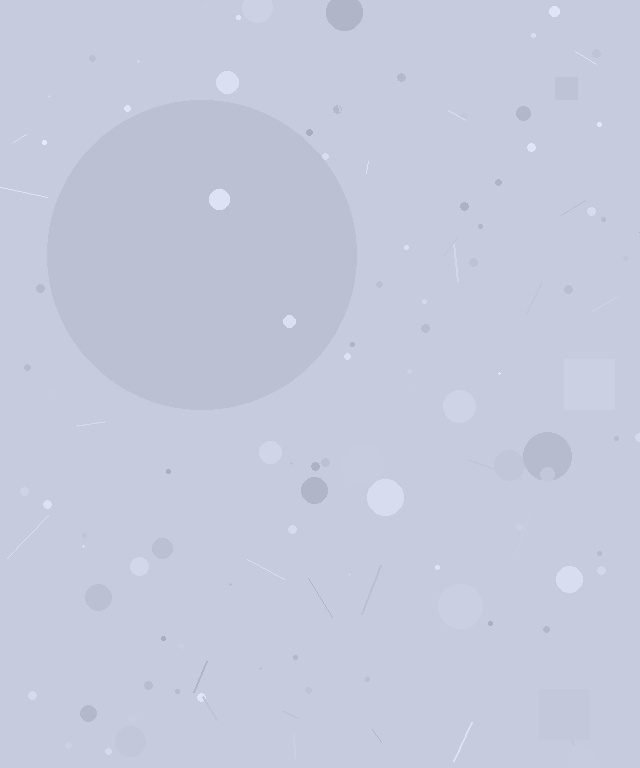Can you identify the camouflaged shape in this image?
The camouflaged shape is a circle.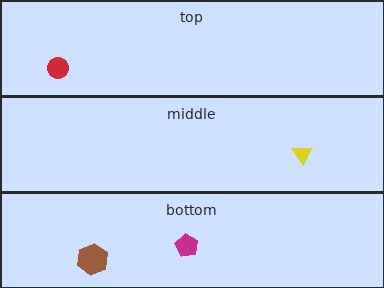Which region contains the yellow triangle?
The middle region.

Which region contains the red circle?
The top region.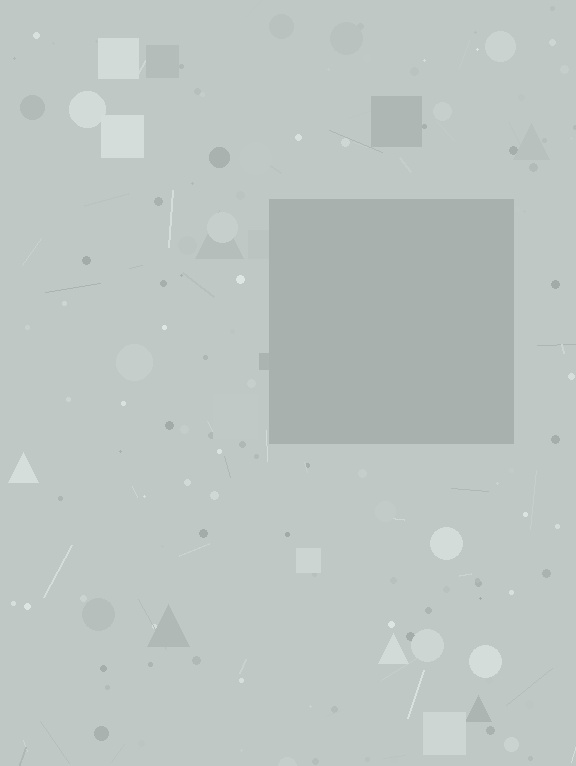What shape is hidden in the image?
A square is hidden in the image.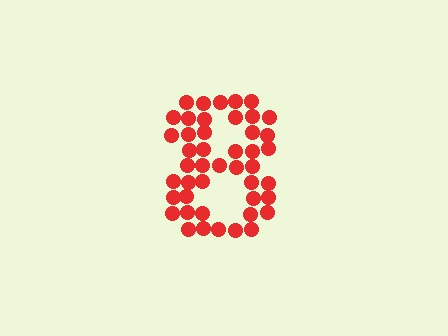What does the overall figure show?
The overall figure shows the digit 8.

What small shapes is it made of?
It is made of small circles.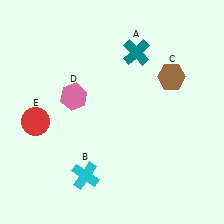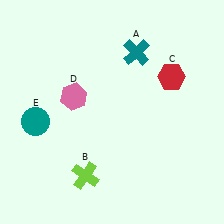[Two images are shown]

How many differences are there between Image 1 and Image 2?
There are 3 differences between the two images.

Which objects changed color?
B changed from cyan to lime. C changed from brown to red. E changed from red to teal.